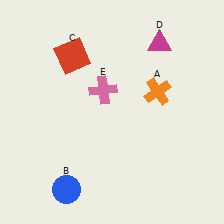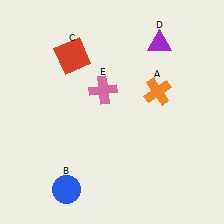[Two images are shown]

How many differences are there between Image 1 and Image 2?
There is 1 difference between the two images.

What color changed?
The triangle (D) changed from magenta in Image 1 to purple in Image 2.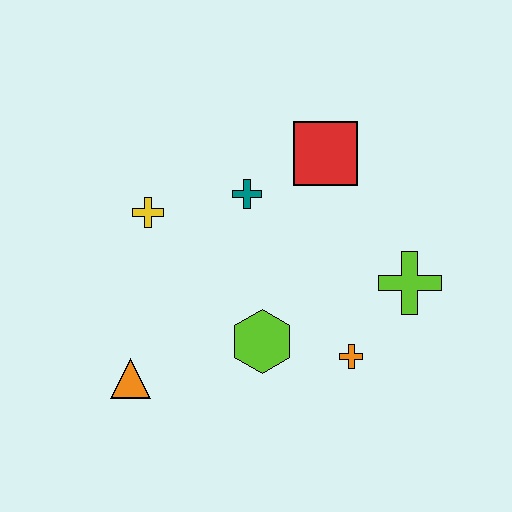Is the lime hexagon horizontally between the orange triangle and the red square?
Yes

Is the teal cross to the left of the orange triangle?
No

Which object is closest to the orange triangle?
The lime hexagon is closest to the orange triangle.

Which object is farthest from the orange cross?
The yellow cross is farthest from the orange cross.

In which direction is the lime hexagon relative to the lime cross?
The lime hexagon is to the left of the lime cross.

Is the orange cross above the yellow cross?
No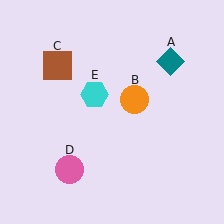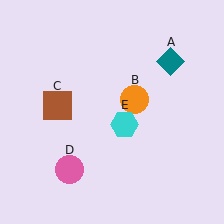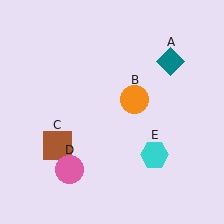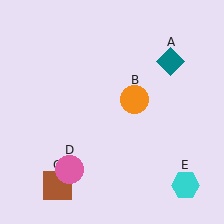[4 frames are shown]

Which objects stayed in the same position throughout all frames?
Teal diamond (object A) and orange circle (object B) and pink circle (object D) remained stationary.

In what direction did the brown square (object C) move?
The brown square (object C) moved down.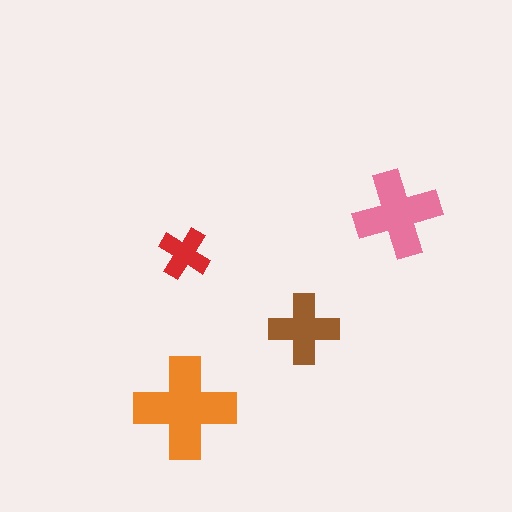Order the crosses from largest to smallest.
the orange one, the pink one, the brown one, the red one.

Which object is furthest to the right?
The pink cross is rightmost.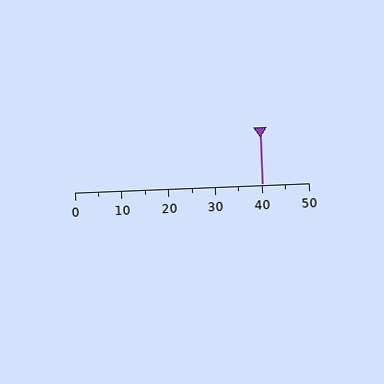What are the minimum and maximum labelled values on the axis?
The axis runs from 0 to 50.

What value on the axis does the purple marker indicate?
The marker indicates approximately 40.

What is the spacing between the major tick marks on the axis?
The major ticks are spaced 10 apart.